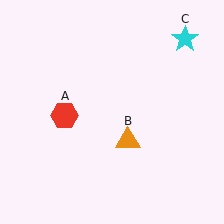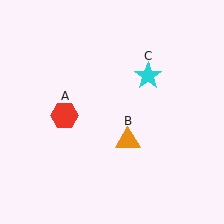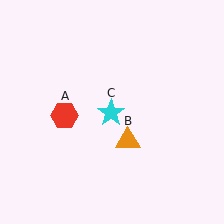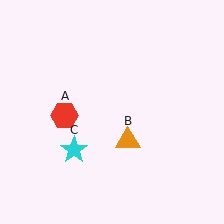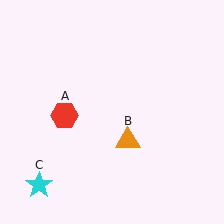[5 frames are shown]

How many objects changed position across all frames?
1 object changed position: cyan star (object C).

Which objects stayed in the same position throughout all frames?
Red hexagon (object A) and orange triangle (object B) remained stationary.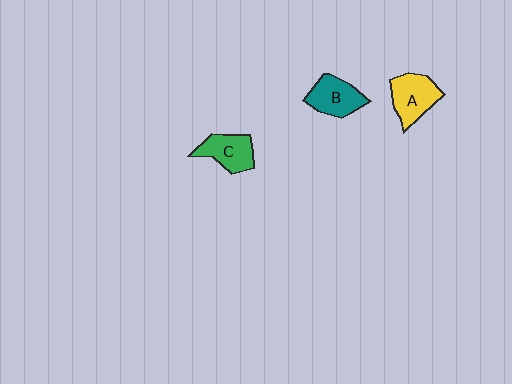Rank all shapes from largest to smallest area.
From largest to smallest: A (yellow), B (teal), C (green).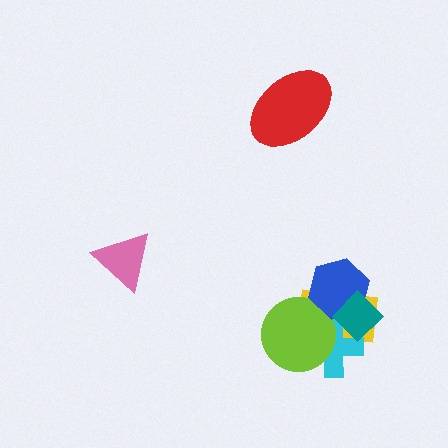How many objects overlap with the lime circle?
3 objects overlap with the lime circle.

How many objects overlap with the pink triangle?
0 objects overlap with the pink triangle.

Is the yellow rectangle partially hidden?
Yes, it is partially covered by another shape.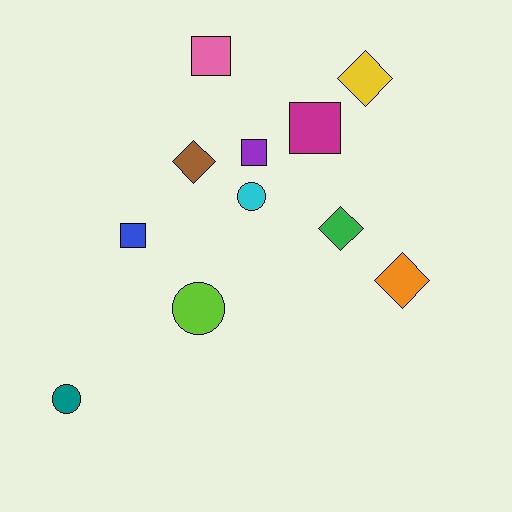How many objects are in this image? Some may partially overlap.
There are 11 objects.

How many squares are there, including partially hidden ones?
There are 4 squares.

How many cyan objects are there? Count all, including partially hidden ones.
There is 1 cyan object.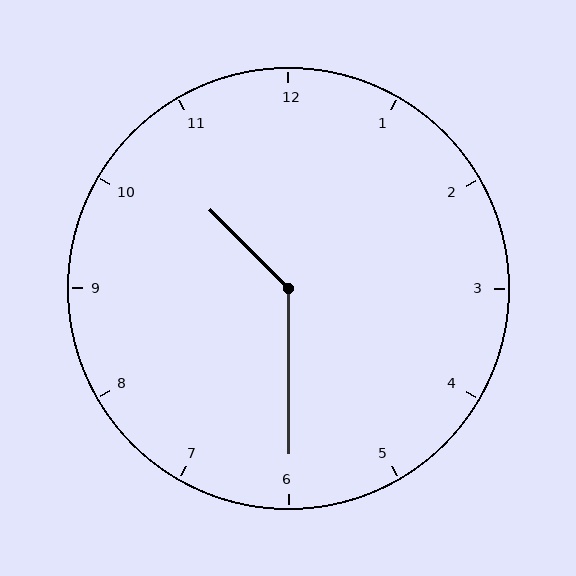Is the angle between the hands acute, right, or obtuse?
It is obtuse.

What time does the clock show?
10:30.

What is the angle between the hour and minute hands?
Approximately 135 degrees.